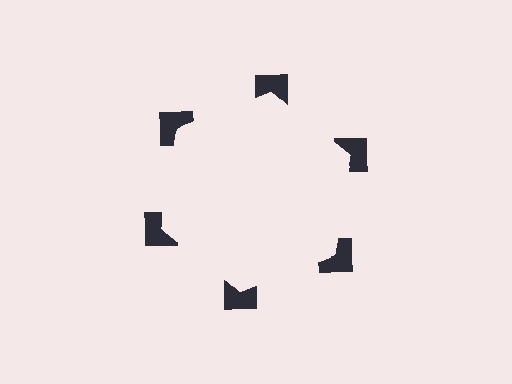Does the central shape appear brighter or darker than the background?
It typically appears slightly brighter than the background, even though no actual brightness change is drawn.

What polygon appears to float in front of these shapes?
An illusory hexagon — its edges are inferred from the aligned wedge cuts in the notched squares, not physically drawn.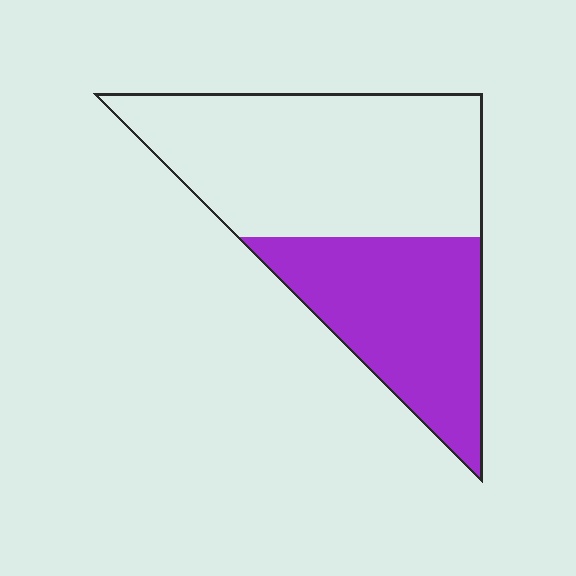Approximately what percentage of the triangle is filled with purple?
Approximately 40%.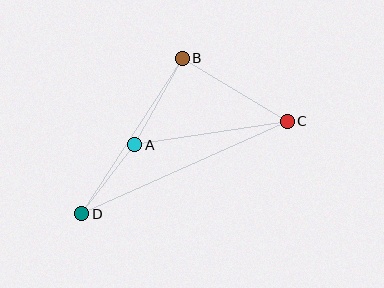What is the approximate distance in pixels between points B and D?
The distance between B and D is approximately 186 pixels.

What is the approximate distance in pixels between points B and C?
The distance between B and C is approximately 122 pixels.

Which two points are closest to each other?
Points A and D are closest to each other.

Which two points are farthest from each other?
Points C and D are farthest from each other.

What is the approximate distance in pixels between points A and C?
The distance between A and C is approximately 154 pixels.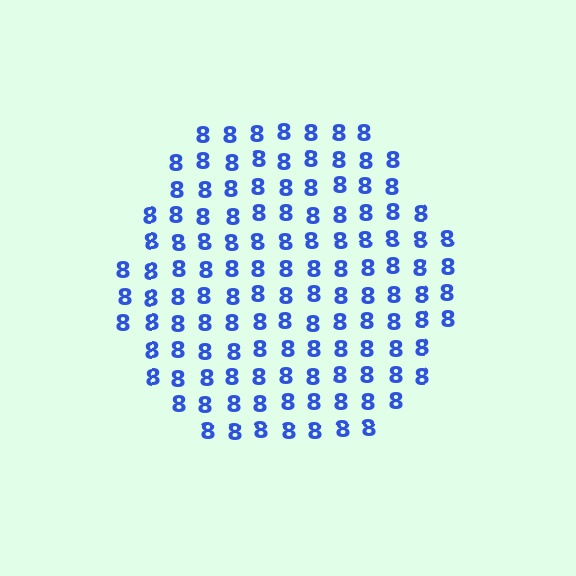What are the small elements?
The small elements are digit 8's.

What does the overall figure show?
The overall figure shows a hexagon.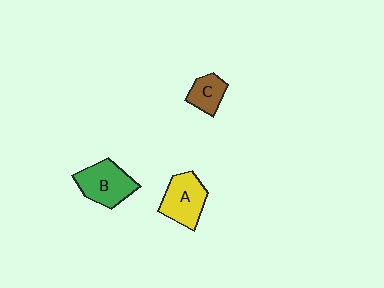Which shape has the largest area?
Shape B (green).